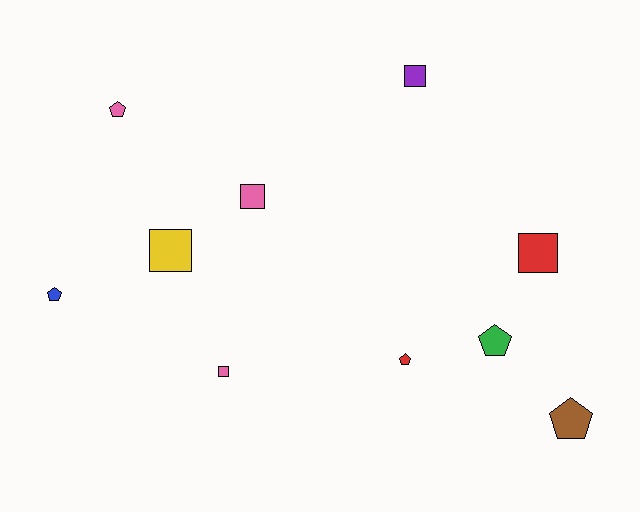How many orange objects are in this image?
There are no orange objects.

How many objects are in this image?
There are 10 objects.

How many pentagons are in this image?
There are 5 pentagons.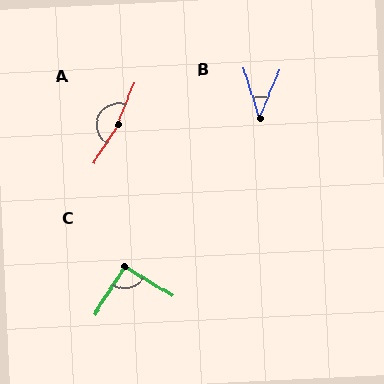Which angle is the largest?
A, at approximately 168 degrees.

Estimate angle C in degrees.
Approximately 91 degrees.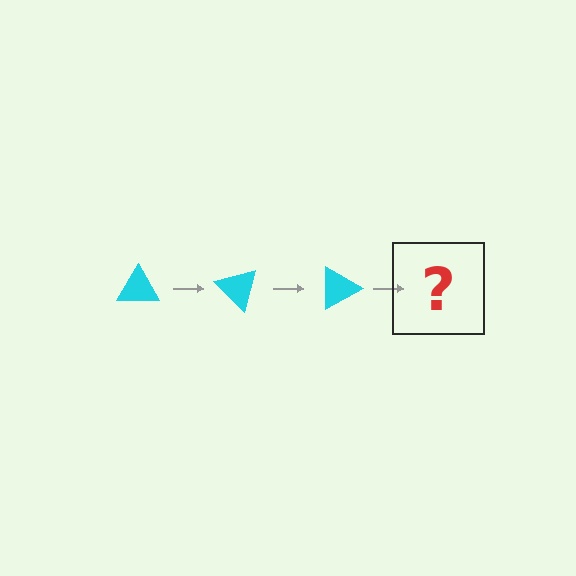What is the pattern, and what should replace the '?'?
The pattern is that the triangle rotates 45 degrees each step. The '?' should be a cyan triangle rotated 135 degrees.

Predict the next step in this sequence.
The next step is a cyan triangle rotated 135 degrees.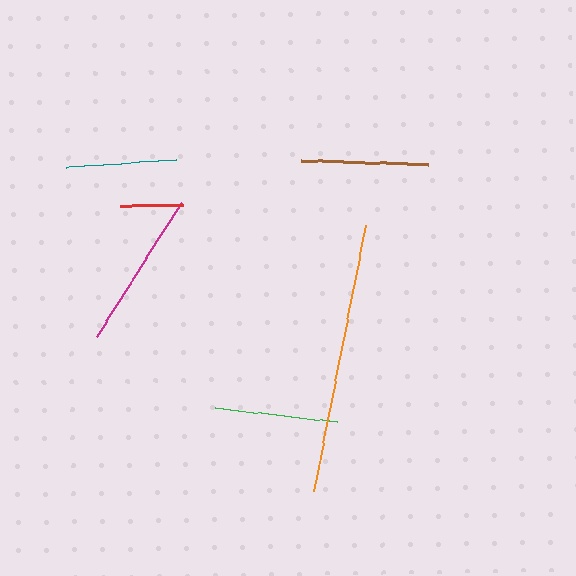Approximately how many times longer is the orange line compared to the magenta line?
The orange line is approximately 1.7 times the length of the magenta line.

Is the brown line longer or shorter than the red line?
The brown line is longer than the red line.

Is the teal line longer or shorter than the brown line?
The brown line is longer than the teal line.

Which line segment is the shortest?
The red line is the shortest at approximately 64 pixels.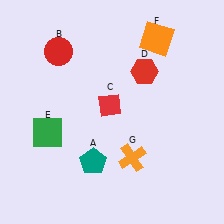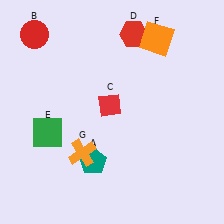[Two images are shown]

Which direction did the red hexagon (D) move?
The red hexagon (D) moved up.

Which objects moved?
The objects that moved are: the red circle (B), the red hexagon (D), the orange cross (G).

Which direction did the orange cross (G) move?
The orange cross (G) moved left.